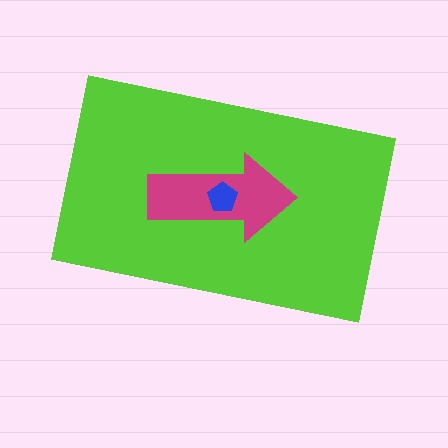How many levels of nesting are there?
3.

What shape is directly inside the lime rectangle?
The magenta arrow.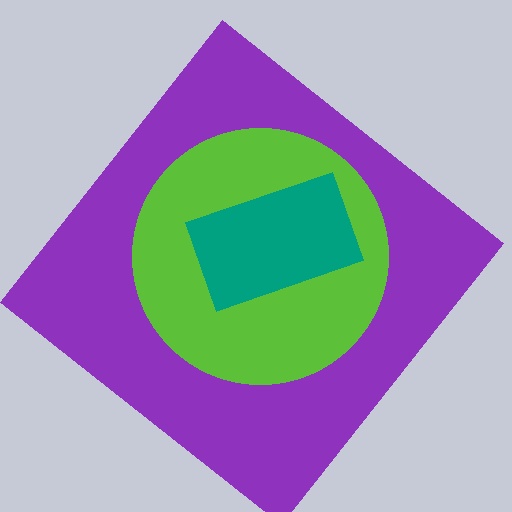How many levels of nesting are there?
3.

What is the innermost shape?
The teal rectangle.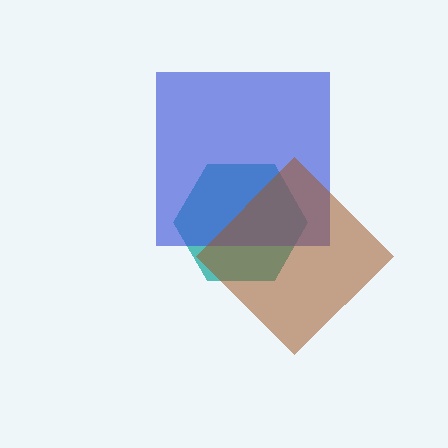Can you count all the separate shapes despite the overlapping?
Yes, there are 3 separate shapes.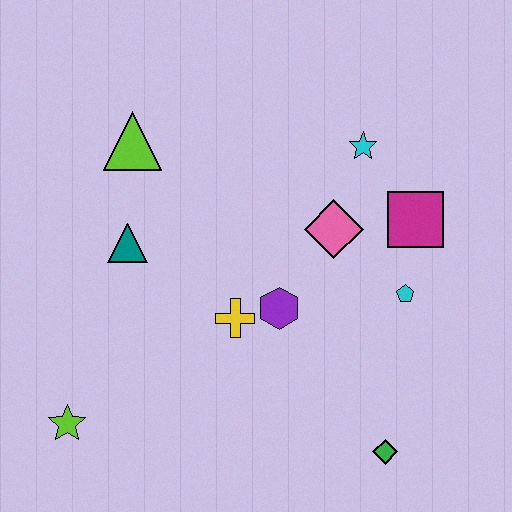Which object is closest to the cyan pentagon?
The magenta square is closest to the cyan pentagon.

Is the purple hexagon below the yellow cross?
No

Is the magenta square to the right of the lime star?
Yes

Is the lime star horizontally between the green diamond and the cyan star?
No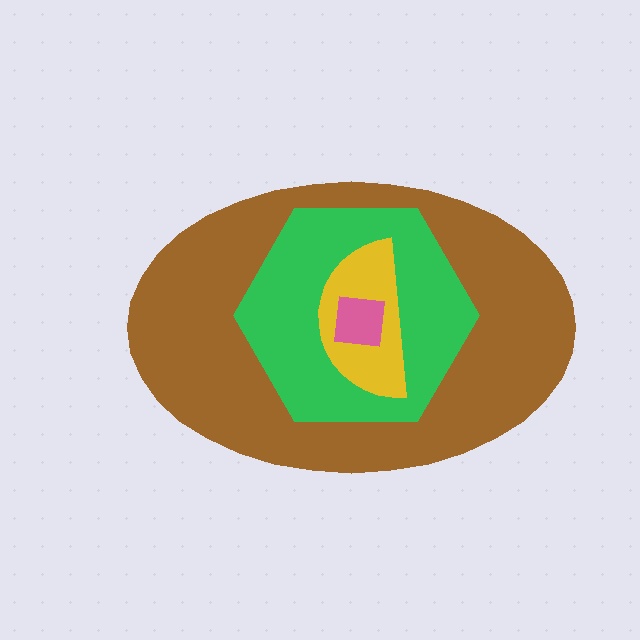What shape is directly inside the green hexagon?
The yellow semicircle.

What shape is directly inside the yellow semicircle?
The pink square.